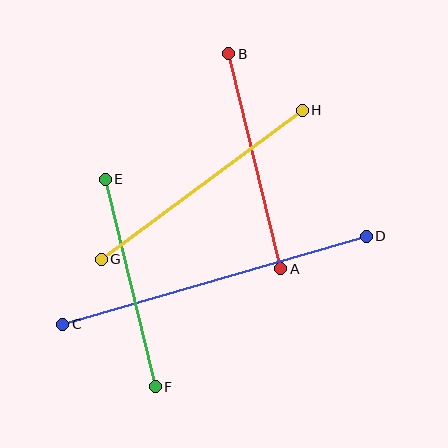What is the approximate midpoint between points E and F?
The midpoint is at approximately (130, 283) pixels.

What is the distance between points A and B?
The distance is approximately 221 pixels.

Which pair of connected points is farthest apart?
Points C and D are farthest apart.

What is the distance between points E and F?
The distance is approximately 213 pixels.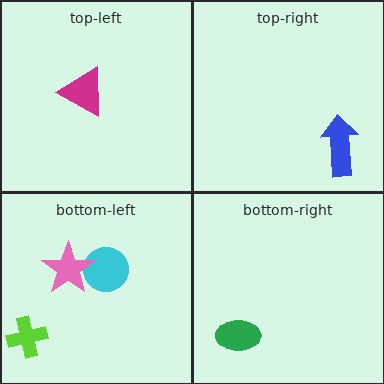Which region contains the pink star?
The bottom-left region.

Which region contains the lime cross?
The bottom-left region.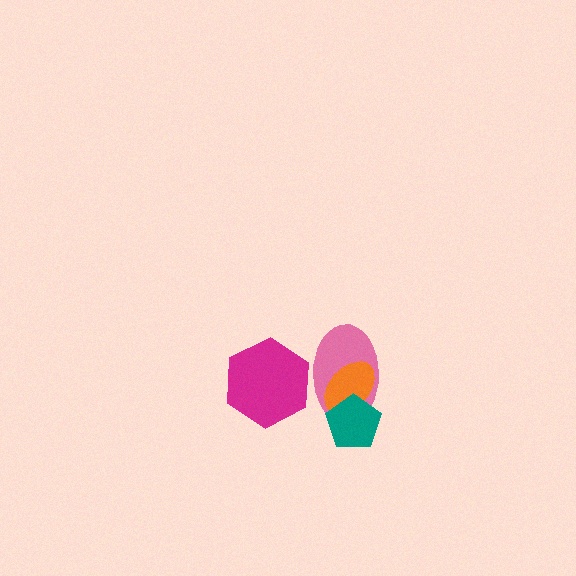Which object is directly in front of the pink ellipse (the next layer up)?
The orange ellipse is directly in front of the pink ellipse.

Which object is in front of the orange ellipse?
The teal pentagon is in front of the orange ellipse.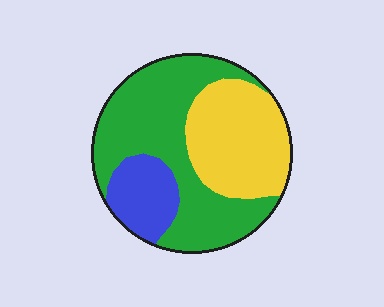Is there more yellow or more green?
Green.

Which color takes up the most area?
Green, at roughly 50%.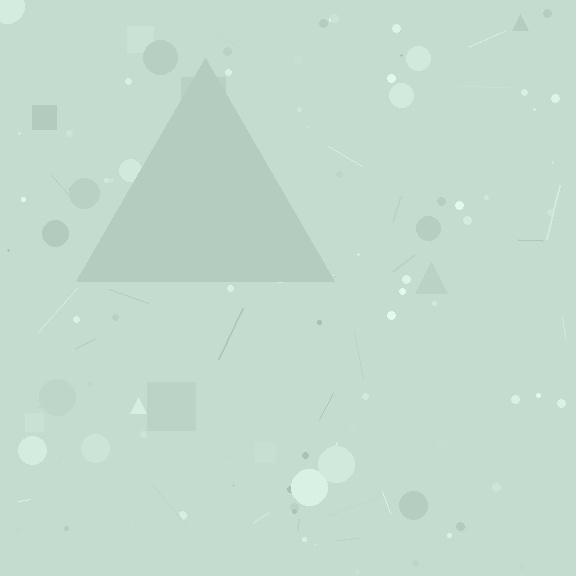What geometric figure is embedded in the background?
A triangle is embedded in the background.